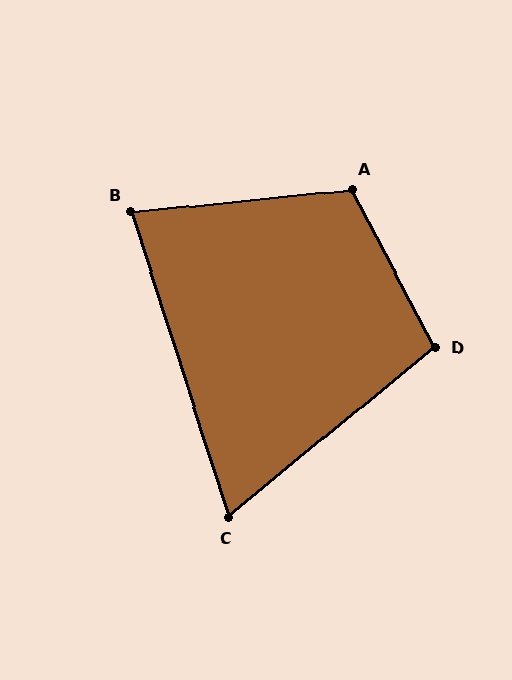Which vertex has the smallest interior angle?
C, at approximately 68 degrees.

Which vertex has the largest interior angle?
A, at approximately 112 degrees.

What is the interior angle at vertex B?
Approximately 78 degrees (acute).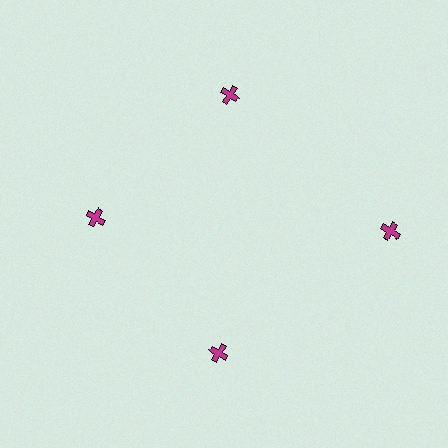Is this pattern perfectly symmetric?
No. The 4 magenta crosses are arranged in a ring, but one element near the 3 o'clock position is pushed outward from the center, breaking the 4-fold rotational symmetry.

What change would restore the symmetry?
The symmetry would be restored by moving it inward, back onto the ring so that all 4 crosses sit at equal angles and equal distance from the center.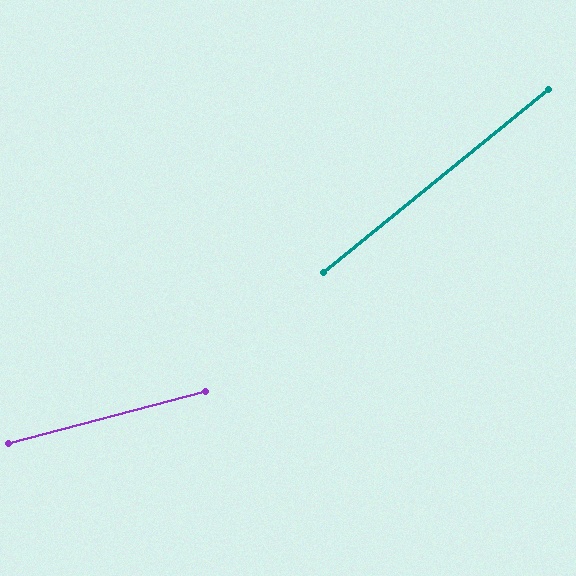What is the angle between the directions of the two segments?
Approximately 24 degrees.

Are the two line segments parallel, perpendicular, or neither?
Neither parallel nor perpendicular — they differ by about 24°.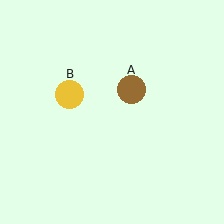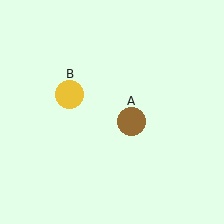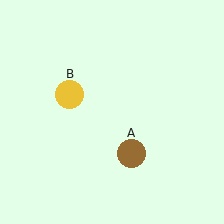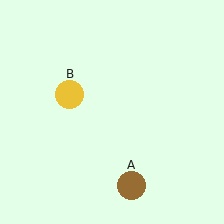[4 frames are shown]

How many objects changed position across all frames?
1 object changed position: brown circle (object A).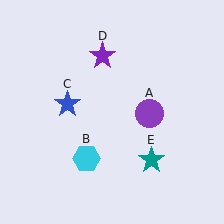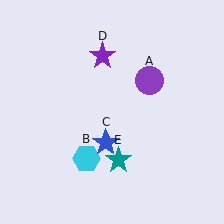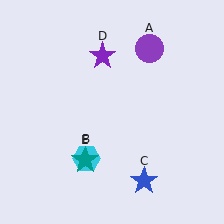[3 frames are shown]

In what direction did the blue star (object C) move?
The blue star (object C) moved down and to the right.